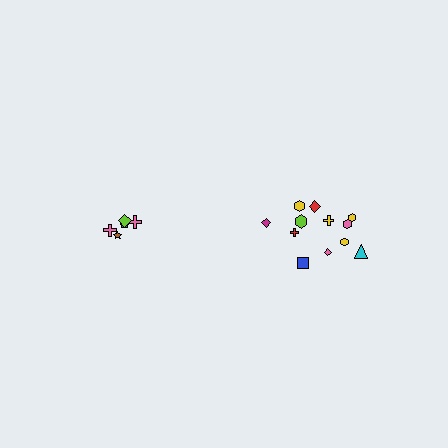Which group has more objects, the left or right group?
The right group.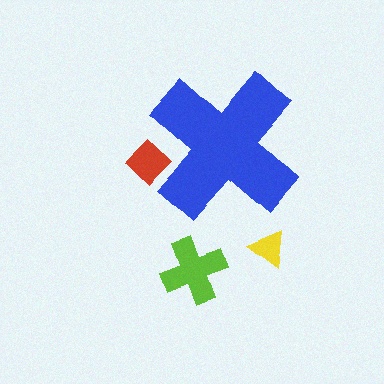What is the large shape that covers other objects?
A blue cross.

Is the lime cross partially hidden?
No, the lime cross is fully visible.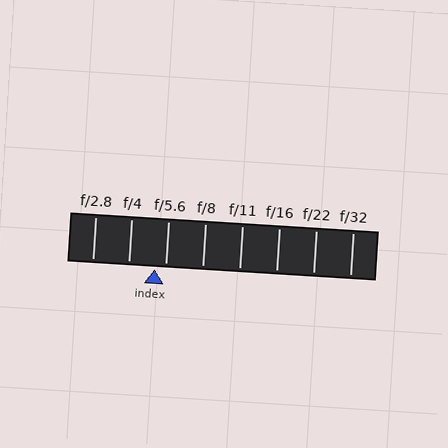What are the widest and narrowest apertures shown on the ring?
The widest aperture shown is f/2.8 and the narrowest is f/32.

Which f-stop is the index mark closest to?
The index mark is closest to f/5.6.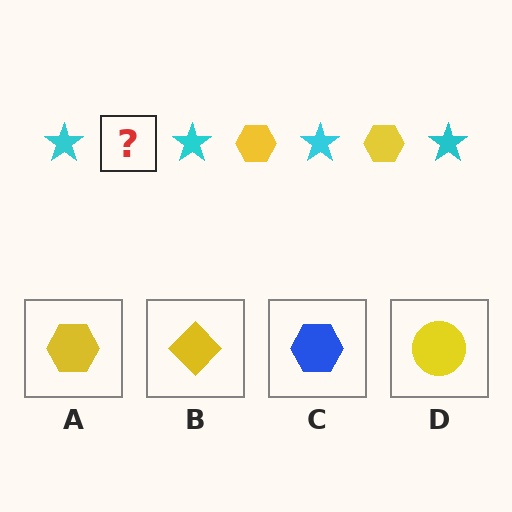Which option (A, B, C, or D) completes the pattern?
A.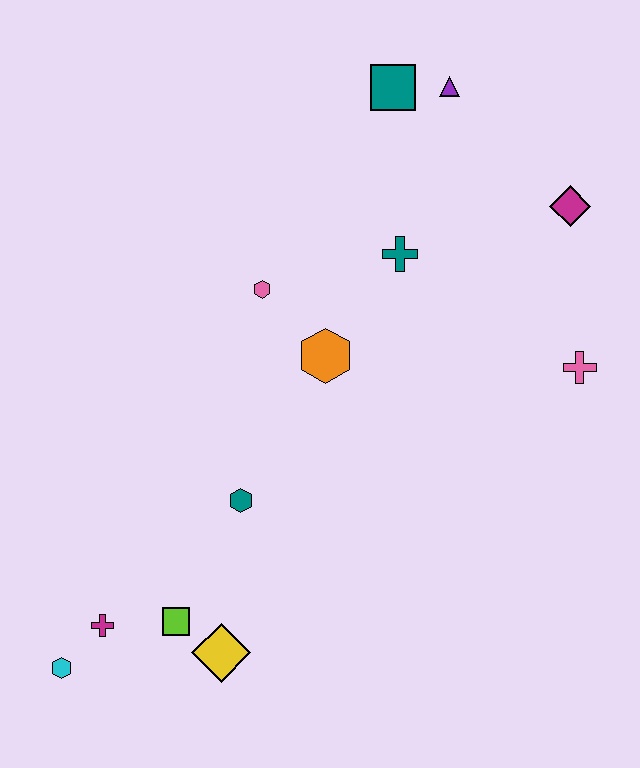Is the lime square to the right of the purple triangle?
No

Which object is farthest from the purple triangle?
The cyan hexagon is farthest from the purple triangle.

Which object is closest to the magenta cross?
The cyan hexagon is closest to the magenta cross.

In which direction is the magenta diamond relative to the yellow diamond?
The magenta diamond is above the yellow diamond.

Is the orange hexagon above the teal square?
No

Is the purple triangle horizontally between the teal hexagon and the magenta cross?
No